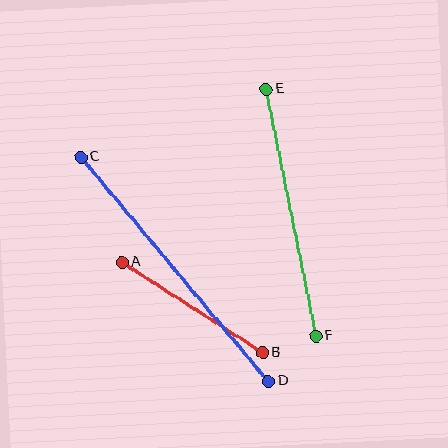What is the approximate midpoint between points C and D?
The midpoint is at approximately (175, 269) pixels.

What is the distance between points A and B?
The distance is approximately 167 pixels.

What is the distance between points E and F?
The distance is approximately 252 pixels.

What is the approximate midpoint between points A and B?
The midpoint is at approximately (192, 307) pixels.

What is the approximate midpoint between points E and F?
The midpoint is at approximately (291, 212) pixels.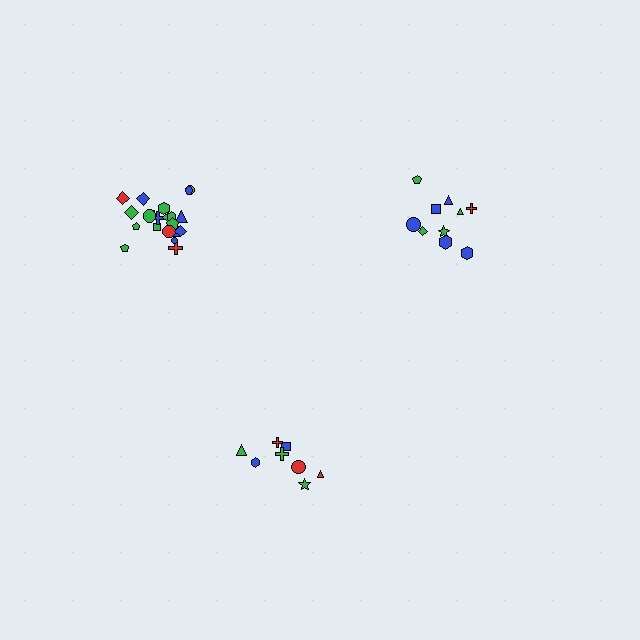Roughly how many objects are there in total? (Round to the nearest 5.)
Roughly 40 objects in total.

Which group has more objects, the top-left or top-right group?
The top-left group.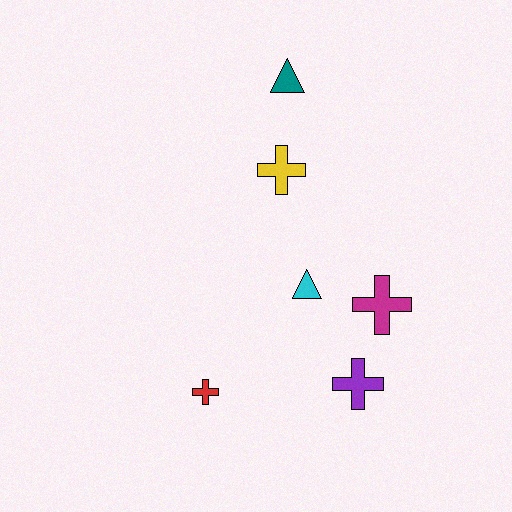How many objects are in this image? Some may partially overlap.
There are 6 objects.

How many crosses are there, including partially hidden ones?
There are 4 crosses.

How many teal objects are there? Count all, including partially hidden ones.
There is 1 teal object.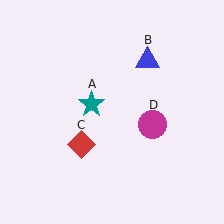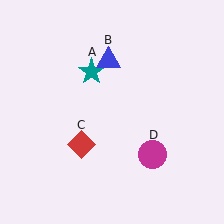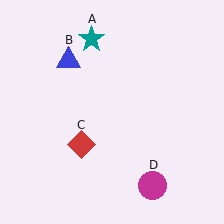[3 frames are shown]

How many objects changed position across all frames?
3 objects changed position: teal star (object A), blue triangle (object B), magenta circle (object D).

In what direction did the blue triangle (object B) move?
The blue triangle (object B) moved left.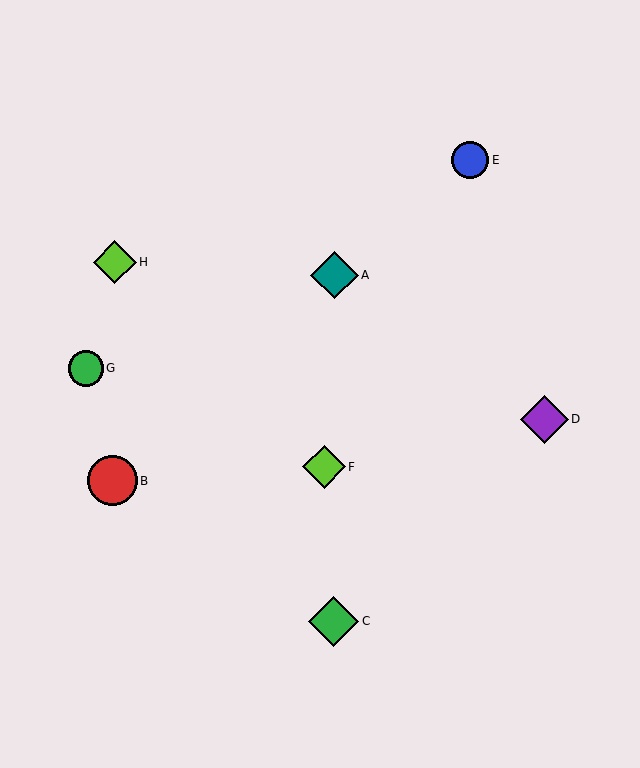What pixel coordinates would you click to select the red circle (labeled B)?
Click at (112, 481) to select the red circle B.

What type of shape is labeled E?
Shape E is a blue circle.